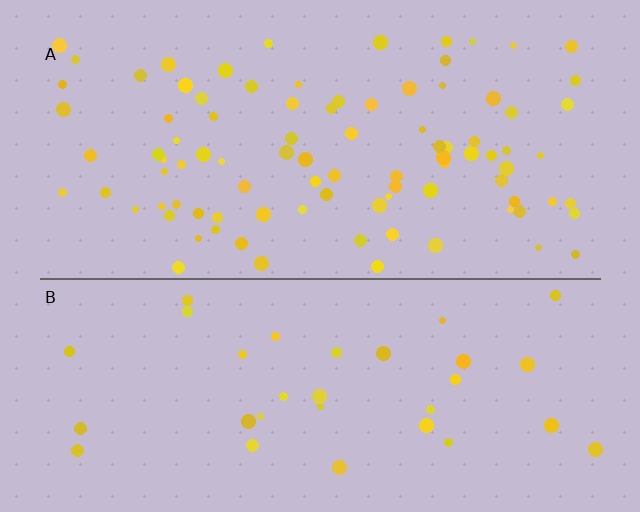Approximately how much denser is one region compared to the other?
Approximately 2.8× — region A over region B.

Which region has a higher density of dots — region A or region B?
A (the top).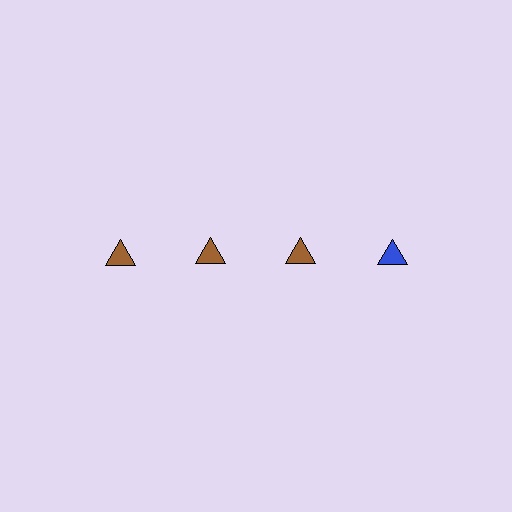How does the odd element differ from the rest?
It has a different color: blue instead of brown.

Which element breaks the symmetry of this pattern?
The blue triangle in the top row, second from right column breaks the symmetry. All other shapes are brown triangles.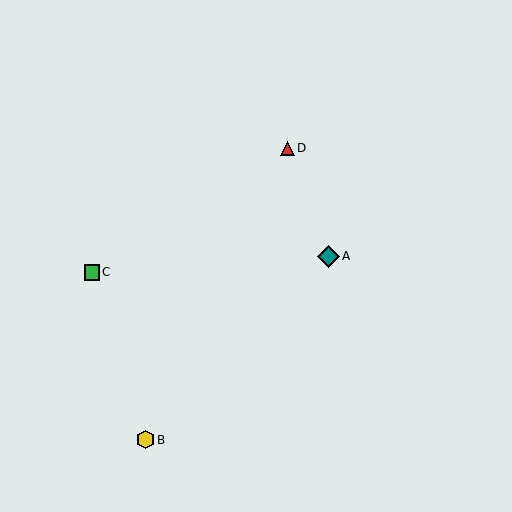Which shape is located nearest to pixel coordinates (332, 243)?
The teal diamond (labeled A) at (329, 256) is nearest to that location.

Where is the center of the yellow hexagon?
The center of the yellow hexagon is at (145, 440).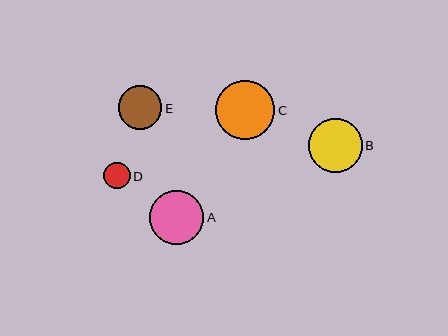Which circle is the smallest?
Circle D is the smallest with a size of approximately 26 pixels.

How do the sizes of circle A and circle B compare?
Circle A and circle B are approximately the same size.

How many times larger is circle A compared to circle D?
Circle A is approximately 2.1 times the size of circle D.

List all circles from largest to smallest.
From largest to smallest: C, A, B, E, D.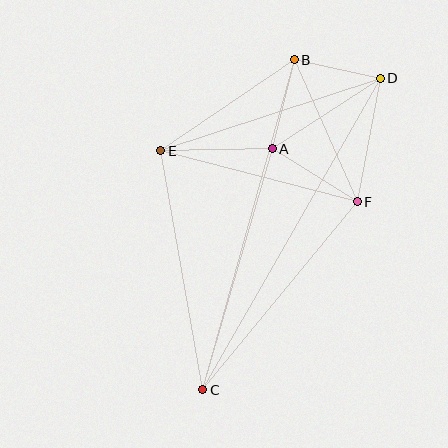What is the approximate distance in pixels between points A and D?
The distance between A and D is approximately 129 pixels.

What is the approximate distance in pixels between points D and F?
The distance between D and F is approximately 126 pixels.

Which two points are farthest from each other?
Points C and D are farthest from each other.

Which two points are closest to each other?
Points B and D are closest to each other.